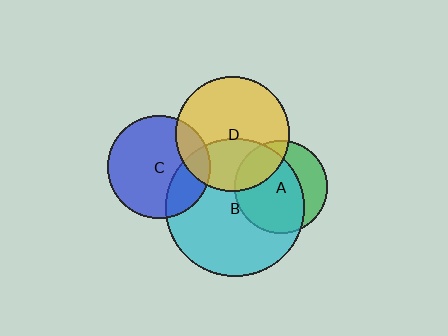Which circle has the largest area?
Circle B (cyan).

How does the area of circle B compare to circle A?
Approximately 2.2 times.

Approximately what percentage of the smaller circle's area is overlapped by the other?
Approximately 35%.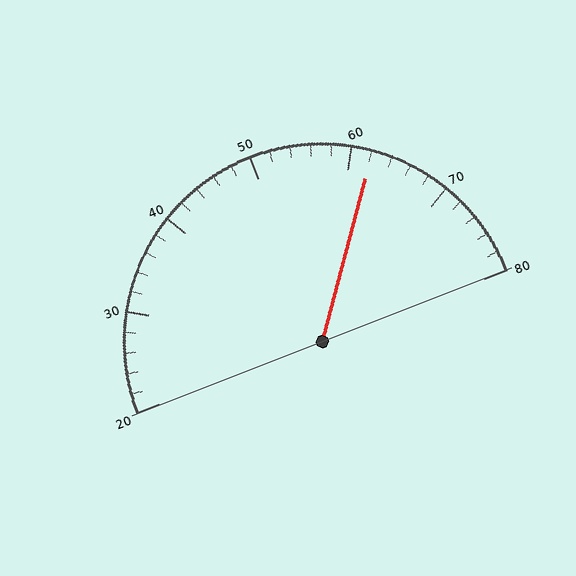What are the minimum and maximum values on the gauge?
The gauge ranges from 20 to 80.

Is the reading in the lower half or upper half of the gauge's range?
The reading is in the upper half of the range (20 to 80).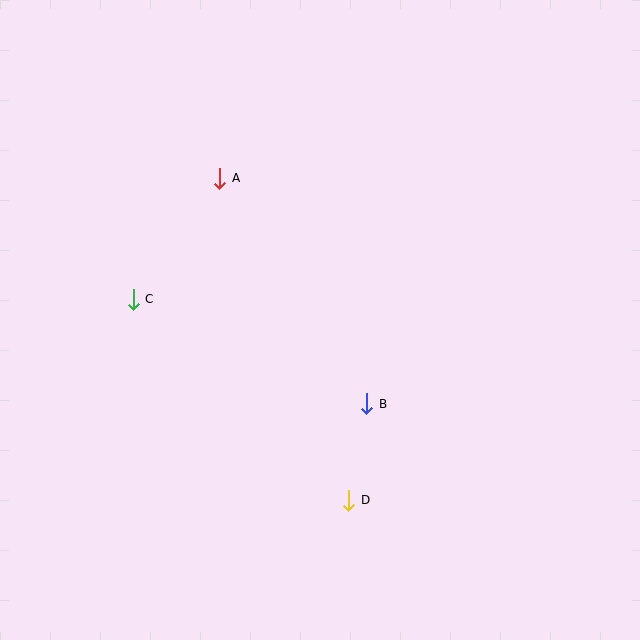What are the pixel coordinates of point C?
Point C is at (133, 299).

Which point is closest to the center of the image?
Point B at (367, 404) is closest to the center.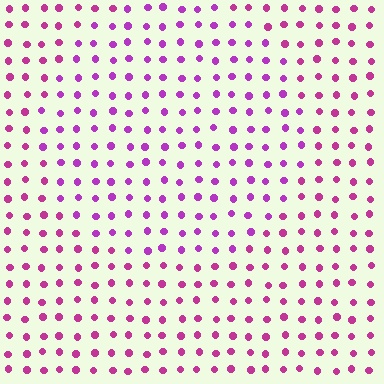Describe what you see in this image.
The image is filled with small magenta elements in a uniform arrangement. A circle-shaped region is visible where the elements are tinted to a slightly different hue, forming a subtle color boundary.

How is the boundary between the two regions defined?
The boundary is defined purely by a slight shift in hue (about 25 degrees). Spacing, size, and orientation are identical on both sides.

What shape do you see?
I see a circle.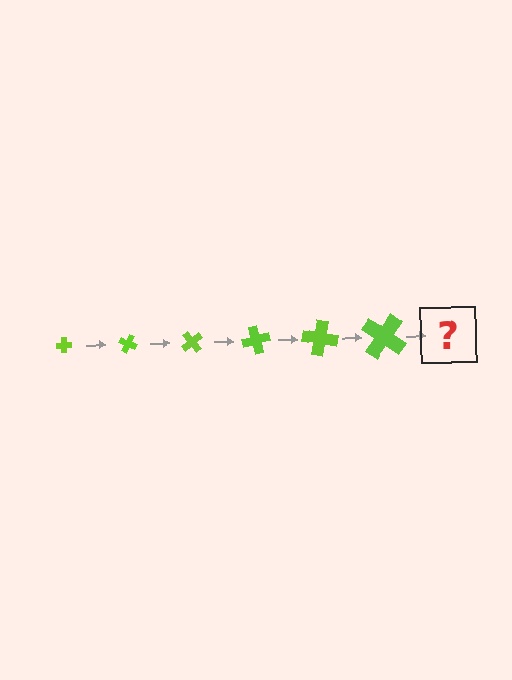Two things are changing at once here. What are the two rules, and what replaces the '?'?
The two rules are that the cross grows larger each step and it rotates 25 degrees each step. The '?' should be a cross, larger than the previous one and rotated 150 degrees from the start.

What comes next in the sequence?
The next element should be a cross, larger than the previous one and rotated 150 degrees from the start.